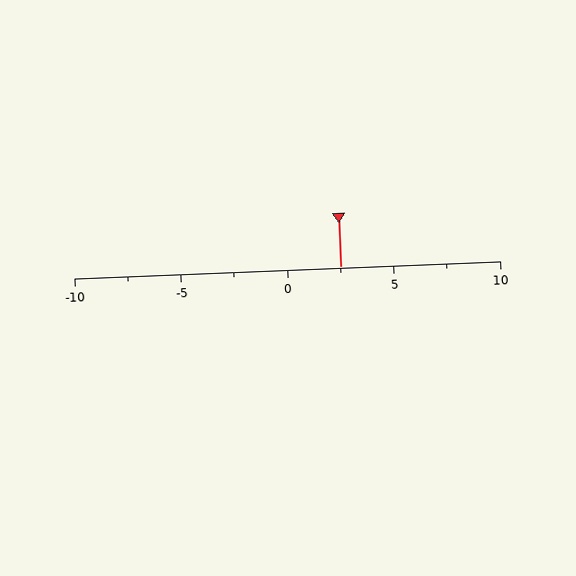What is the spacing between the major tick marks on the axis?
The major ticks are spaced 5 apart.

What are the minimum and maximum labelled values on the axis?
The axis runs from -10 to 10.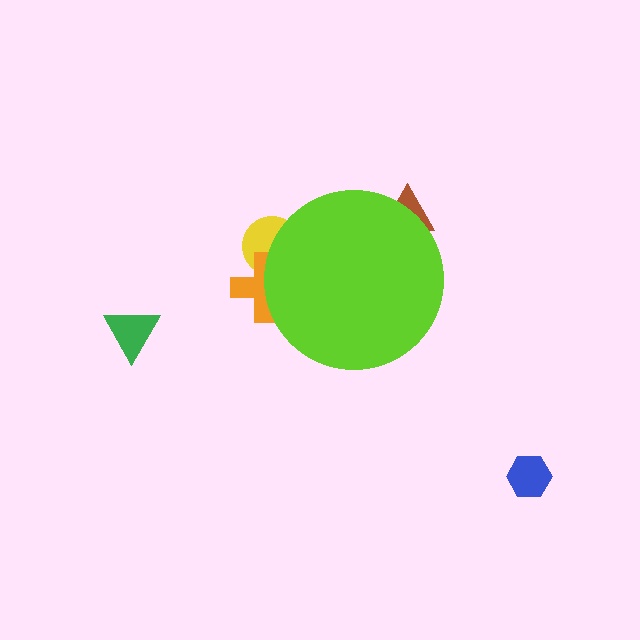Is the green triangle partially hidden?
No, the green triangle is fully visible.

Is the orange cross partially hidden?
Yes, the orange cross is partially hidden behind the lime circle.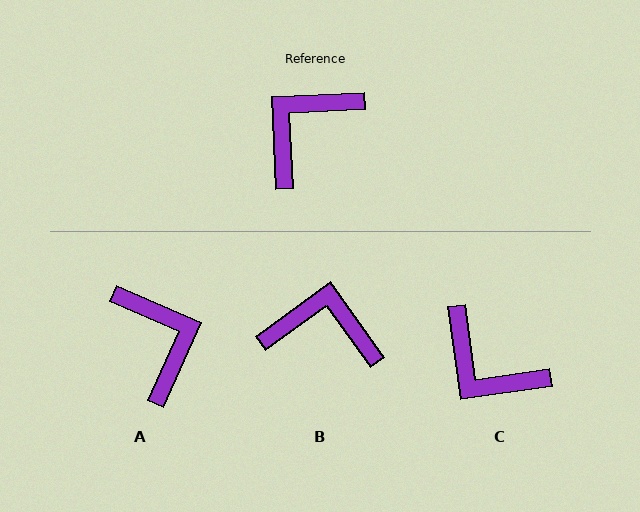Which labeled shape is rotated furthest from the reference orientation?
A, about 116 degrees away.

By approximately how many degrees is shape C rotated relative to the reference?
Approximately 95 degrees counter-clockwise.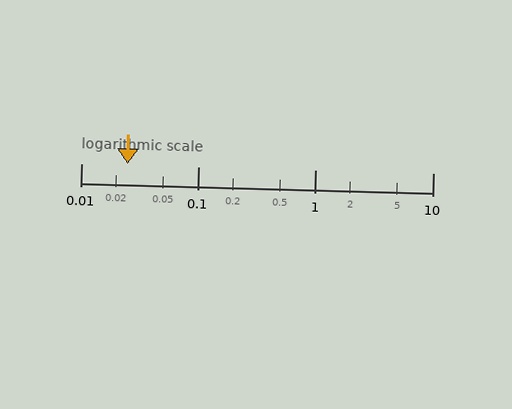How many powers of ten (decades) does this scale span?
The scale spans 3 decades, from 0.01 to 10.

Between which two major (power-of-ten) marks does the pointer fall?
The pointer is between 0.01 and 0.1.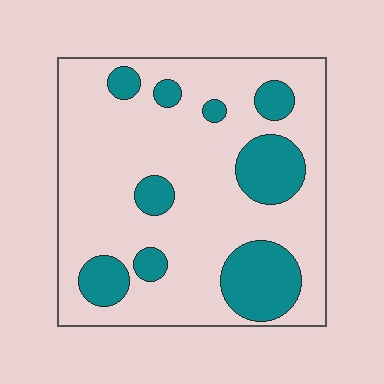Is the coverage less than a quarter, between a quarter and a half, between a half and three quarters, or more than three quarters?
Less than a quarter.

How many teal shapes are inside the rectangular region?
9.